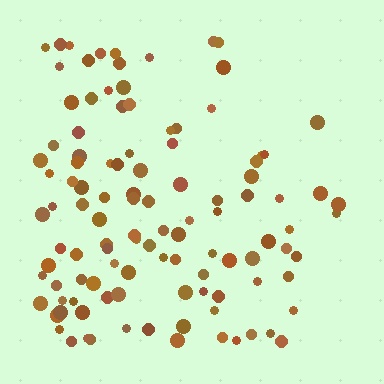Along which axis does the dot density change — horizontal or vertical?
Horizontal.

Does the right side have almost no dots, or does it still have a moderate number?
Still a moderate number, just noticeably fewer than the left.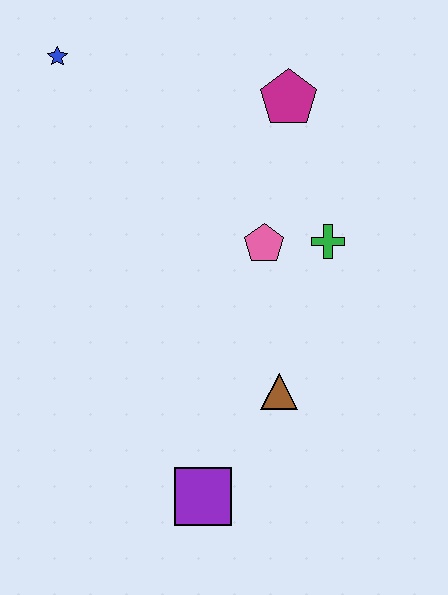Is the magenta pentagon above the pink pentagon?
Yes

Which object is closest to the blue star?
The magenta pentagon is closest to the blue star.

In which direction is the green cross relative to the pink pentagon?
The green cross is to the right of the pink pentagon.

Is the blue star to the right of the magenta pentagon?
No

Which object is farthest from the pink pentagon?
The blue star is farthest from the pink pentagon.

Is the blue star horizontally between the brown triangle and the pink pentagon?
No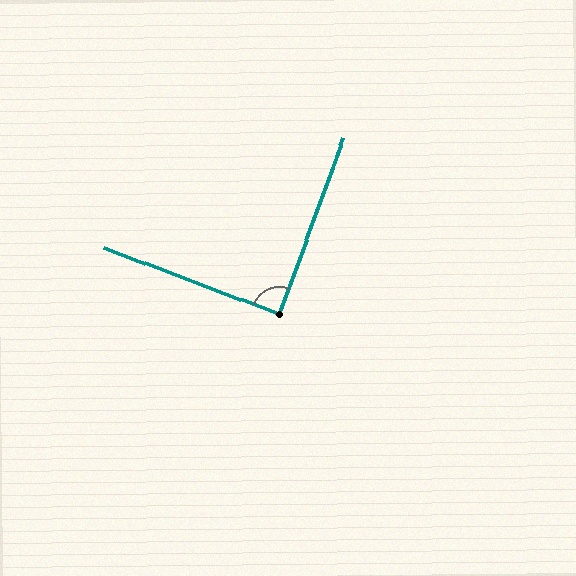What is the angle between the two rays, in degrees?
Approximately 89 degrees.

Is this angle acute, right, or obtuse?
It is approximately a right angle.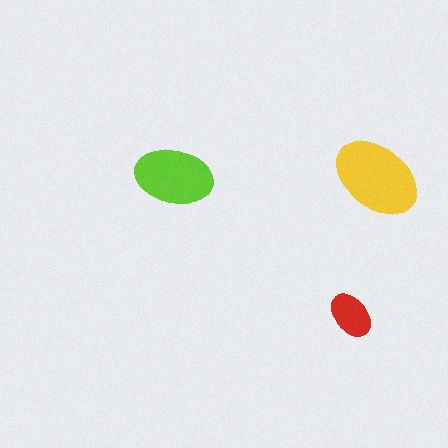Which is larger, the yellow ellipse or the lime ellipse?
The yellow one.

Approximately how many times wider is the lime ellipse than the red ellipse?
About 1.5 times wider.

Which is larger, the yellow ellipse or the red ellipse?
The yellow one.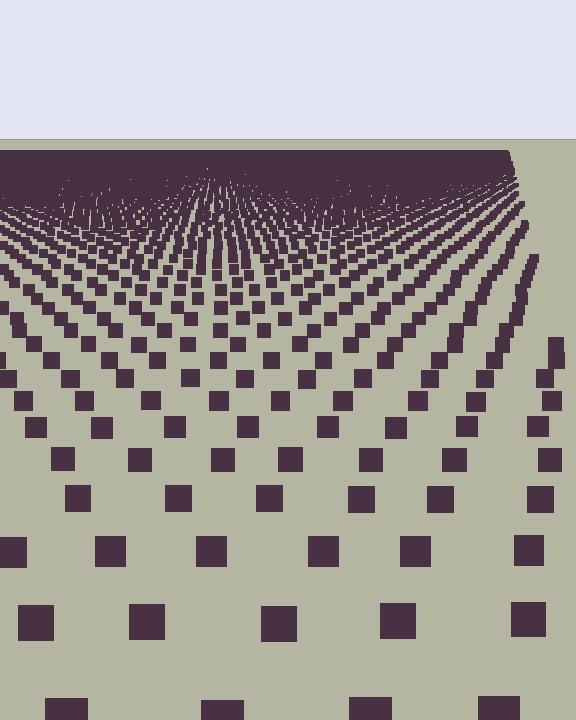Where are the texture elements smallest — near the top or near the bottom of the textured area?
Near the top.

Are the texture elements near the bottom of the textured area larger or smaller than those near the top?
Larger. Near the bottom, elements are closer to the viewer and appear at a bigger on-screen size.